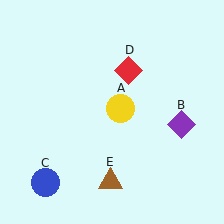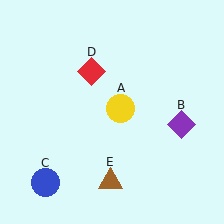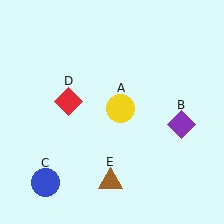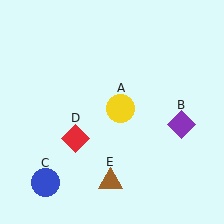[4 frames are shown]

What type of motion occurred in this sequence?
The red diamond (object D) rotated counterclockwise around the center of the scene.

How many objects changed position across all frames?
1 object changed position: red diamond (object D).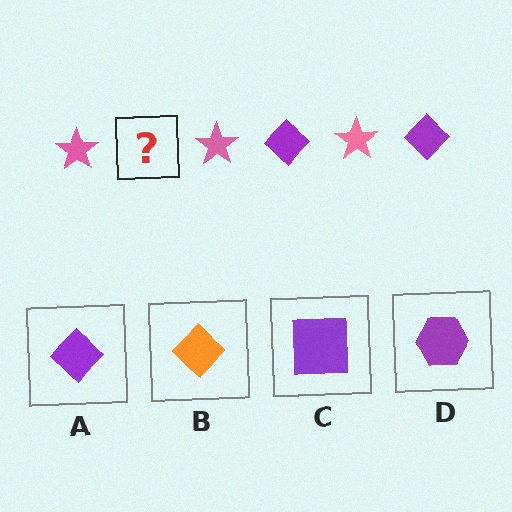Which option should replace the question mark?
Option A.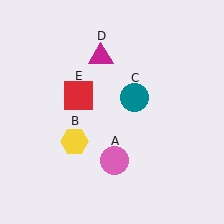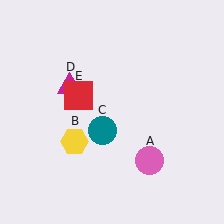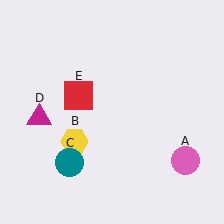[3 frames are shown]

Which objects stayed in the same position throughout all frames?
Yellow hexagon (object B) and red square (object E) remained stationary.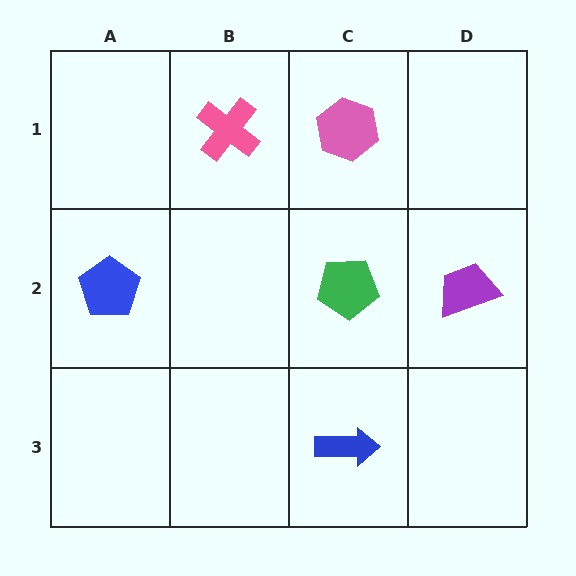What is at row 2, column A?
A blue pentagon.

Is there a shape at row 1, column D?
No, that cell is empty.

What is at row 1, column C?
A pink hexagon.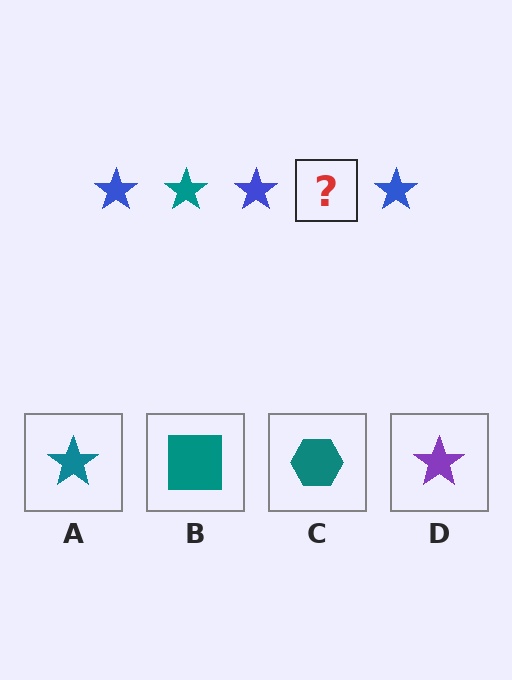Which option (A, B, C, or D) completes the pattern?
A.